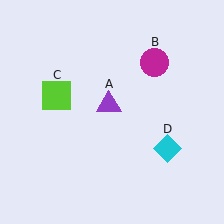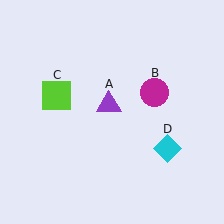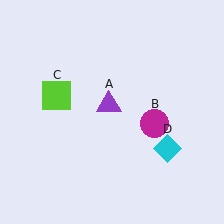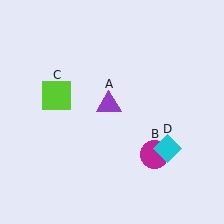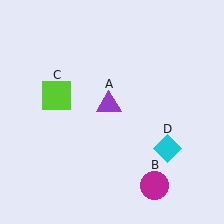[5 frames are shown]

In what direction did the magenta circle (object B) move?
The magenta circle (object B) moved down.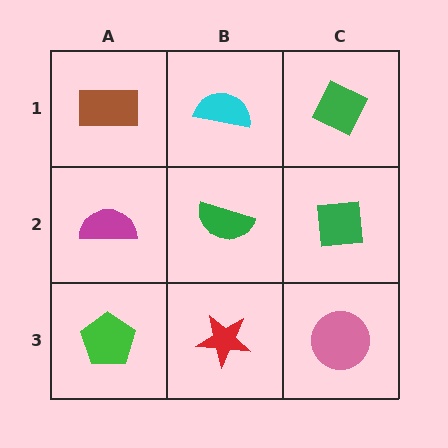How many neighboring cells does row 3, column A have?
2.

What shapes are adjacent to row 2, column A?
A brown rectangle (row 1, column A), a green pentagon (row 3, column A), a green semicircle (row 2, column B).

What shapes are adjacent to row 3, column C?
A green square (row 2, column C), a red star (row 3, column B).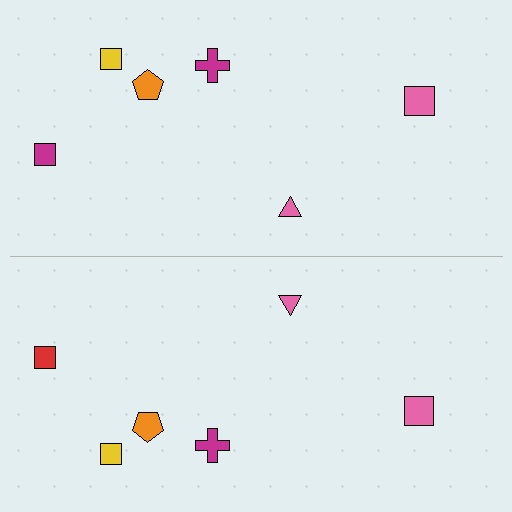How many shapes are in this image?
There are 12 shapes in this image.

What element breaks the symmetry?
The red square on the bottom side breaks the symmetry — its mirror counterpart is magenta.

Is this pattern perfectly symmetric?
No, the pattern is not perfectly symmetric. The red square on the bottom side breaks the symmetry — its mirror counterpart is magenta.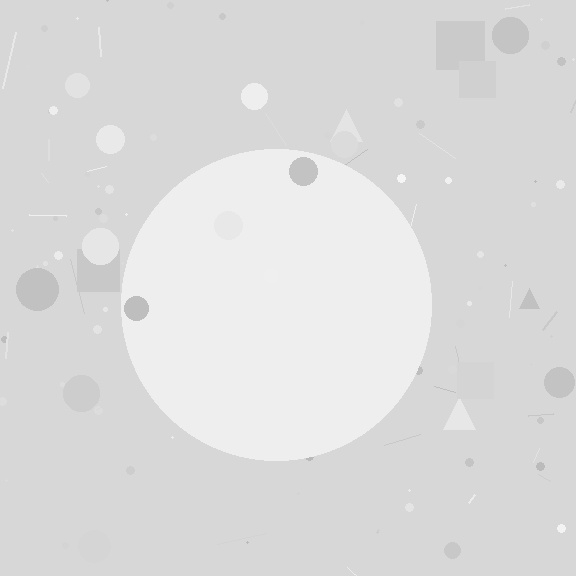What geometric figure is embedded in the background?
A circle is embedded in the background.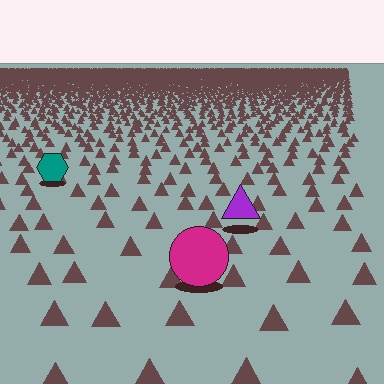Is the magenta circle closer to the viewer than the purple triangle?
Yes. The magenta circle is closer — you can tell from the texture gradient: the ground texture is coarser near it.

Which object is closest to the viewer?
The magenta circle is closest. The texture marks near it are larger and more spread out.